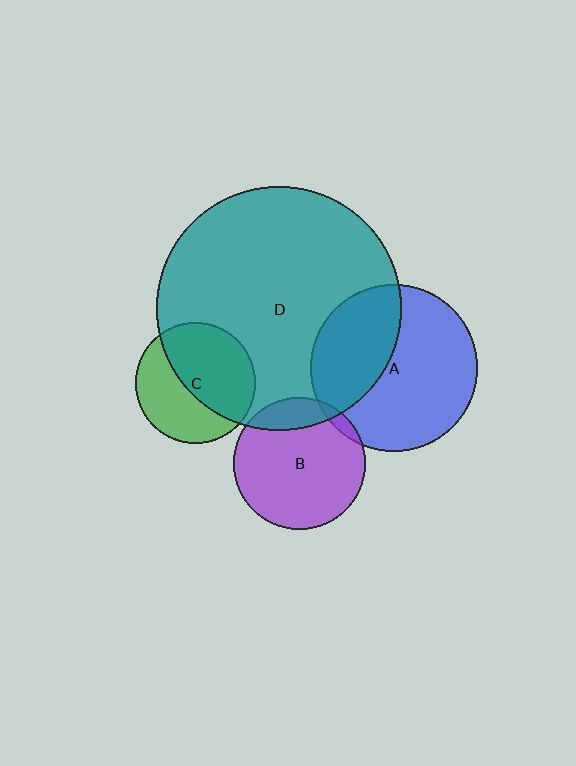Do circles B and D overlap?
Yes.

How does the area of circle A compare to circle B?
Approximately 1.6 times.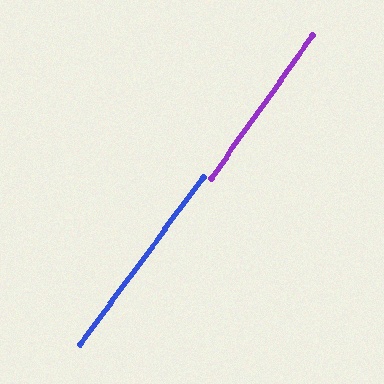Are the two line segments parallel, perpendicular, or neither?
Parallel — their directions differ by only 0.8°.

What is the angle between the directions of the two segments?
Approximately 1 degree.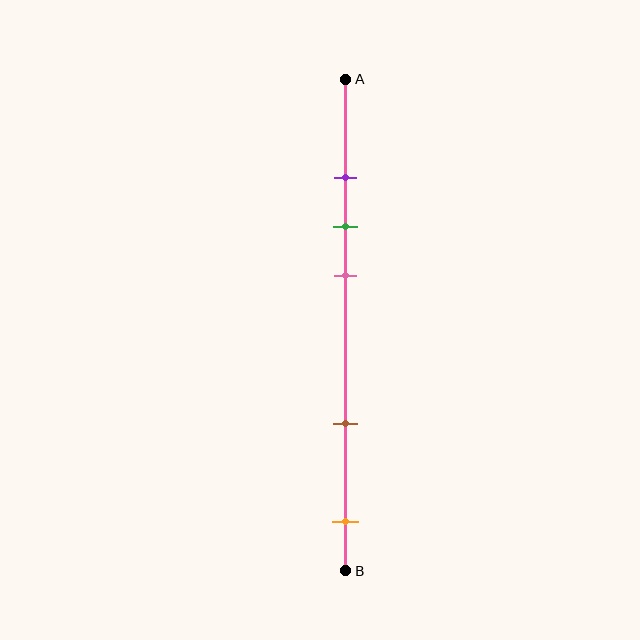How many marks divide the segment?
There are 5 marks dividing the segment.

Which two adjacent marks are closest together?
The purple and green marks are the closest adjacent pair.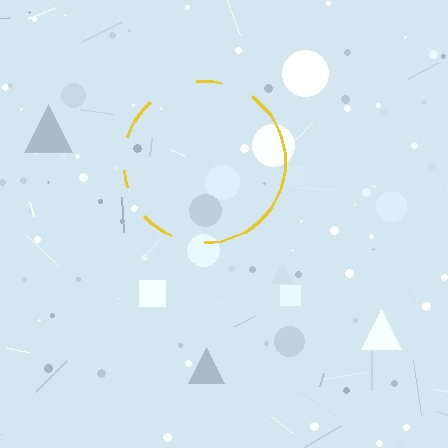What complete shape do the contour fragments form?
The contour fragments form a circle.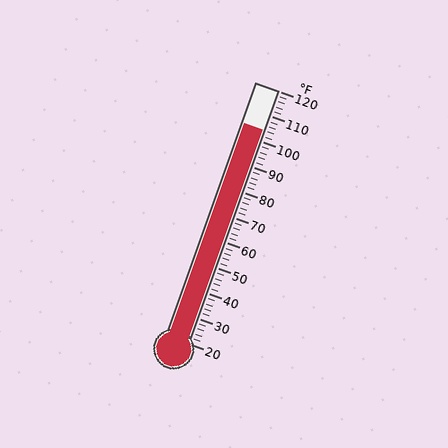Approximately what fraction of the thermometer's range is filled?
The thermometer is filled to approximately 85% of its range.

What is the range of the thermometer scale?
The thermometer scale ranges from 20°F to 120°F.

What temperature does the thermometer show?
The thermometer shows approximately 104°F.